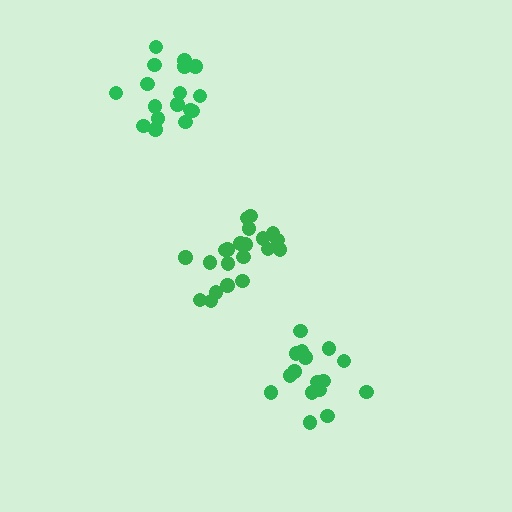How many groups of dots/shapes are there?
There are 3 groups.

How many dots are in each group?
Group 1: 16 dots, Group 2: 17 dots, Group 3: 21 dots (54 total).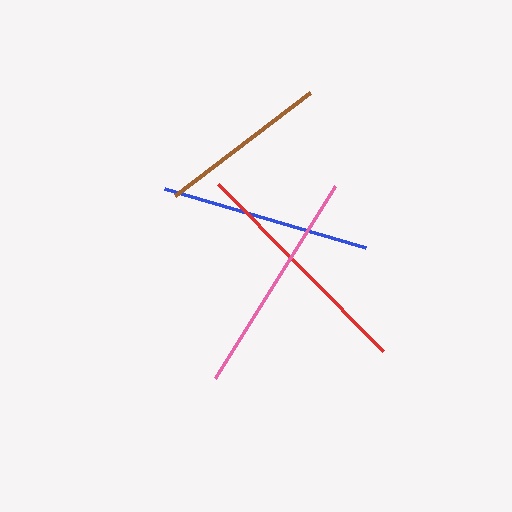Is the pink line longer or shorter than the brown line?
The pink line is longer than the brown line.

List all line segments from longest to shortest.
From longest to shortest: red, pink, blue, brown.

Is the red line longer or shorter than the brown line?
The red line is longer than the brown line.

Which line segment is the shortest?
The brown line is the shortest at approximately 170 pixels.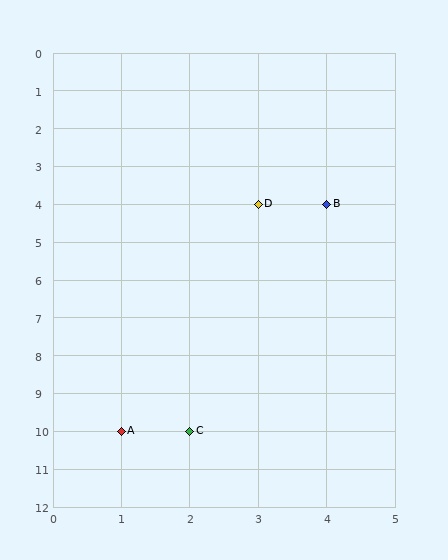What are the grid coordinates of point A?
Point A is at grid coordinates (1, 10).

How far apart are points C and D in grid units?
Points C and D are 1 column and 6 rows apart (about 6.1 grid units diagonally).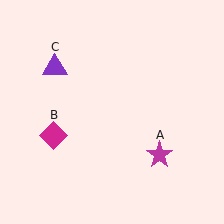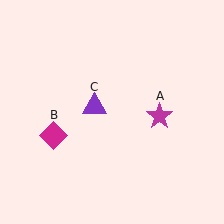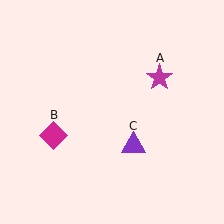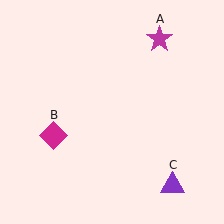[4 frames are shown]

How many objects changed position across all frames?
2 objects changed position: magenta star (object A), purple triangle (object C).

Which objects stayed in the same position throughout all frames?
Magenta diamond (object B) remained stationary.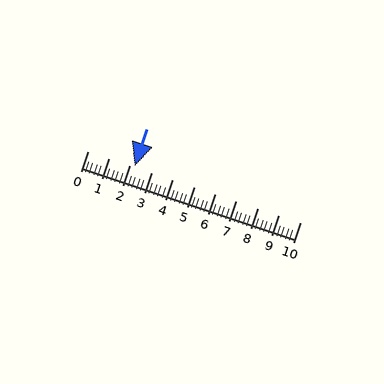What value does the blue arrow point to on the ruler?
The blue arrow points to approximately 2.2.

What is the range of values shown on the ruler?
The ruler shows values from 0 to 10.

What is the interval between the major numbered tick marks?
The major tick marks are spaced 1 units apart.